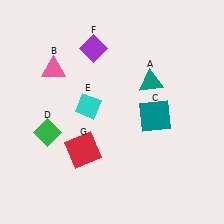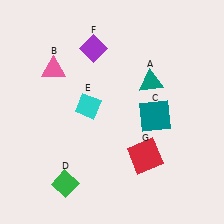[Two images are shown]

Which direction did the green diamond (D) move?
The green diamond (D) moved down.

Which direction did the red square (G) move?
The red square (G) moved right.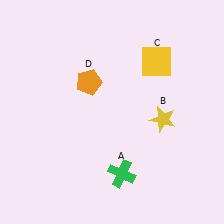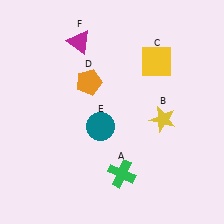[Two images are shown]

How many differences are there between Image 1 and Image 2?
There are 2 differences between the two images.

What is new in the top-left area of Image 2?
A magenta triangle (F) was added in the top-left area of Image 2.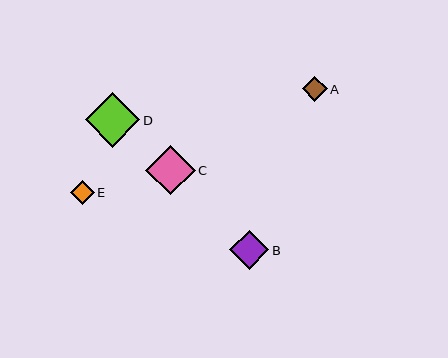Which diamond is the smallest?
Diamond E is the smallest with a size of approximately 24 pixels.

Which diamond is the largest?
Diamond D is the largest with a size of approximately 54 pixels.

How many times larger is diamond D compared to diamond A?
Diamond D is approximately 2.2 times the size of diamond A.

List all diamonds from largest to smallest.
From largest to smallest: D, C, B, A, E.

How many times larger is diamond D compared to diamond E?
Diamond D is approximately 2.3 times the size of diamond E.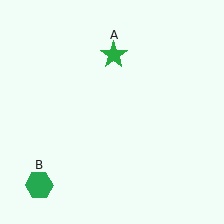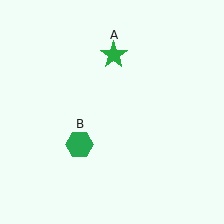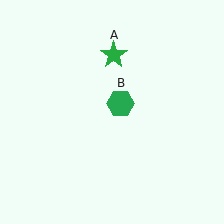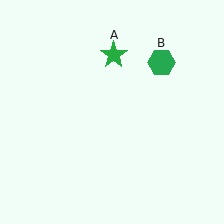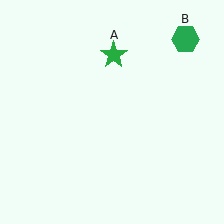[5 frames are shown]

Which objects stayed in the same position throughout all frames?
Green star (object A) remained stationary.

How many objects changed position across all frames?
1 object changed position: green hexagon (object B).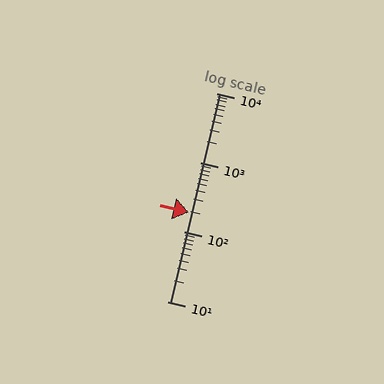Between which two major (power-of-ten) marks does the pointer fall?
The pointer is between 100 and 1000.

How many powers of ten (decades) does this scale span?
The scale spans 3 decades, from 10 to 10000.